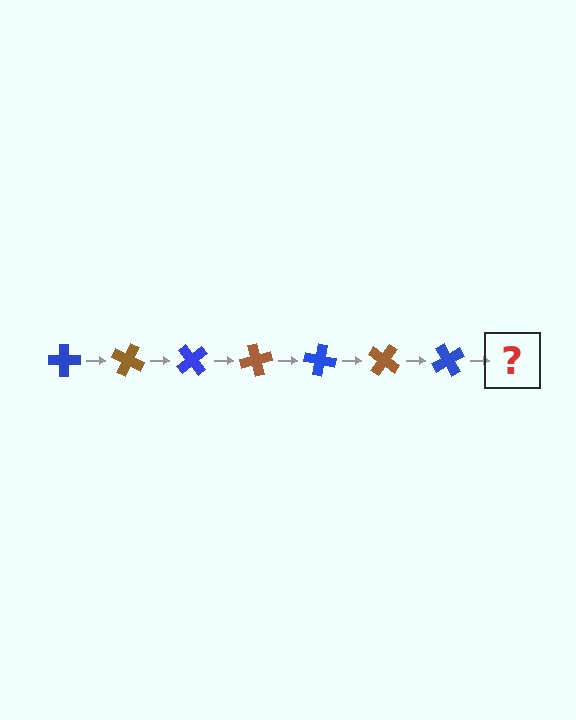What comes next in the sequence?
The next element should be a brown cross, rotated 175 degrees from the start.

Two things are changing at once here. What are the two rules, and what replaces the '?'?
The two rules are that it rotates 25 degrees each step and the color cycles through blue and brown. The '?' should be a brown cross, rotated 175 degrees from the start.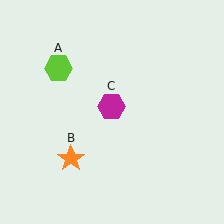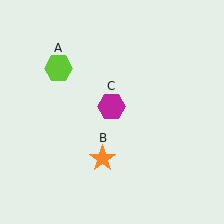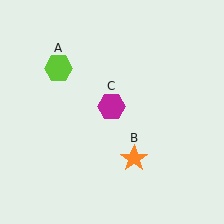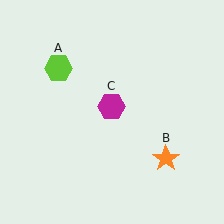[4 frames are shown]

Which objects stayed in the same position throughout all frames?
Lime hexagon (object A) and magenta hexagon (object C) remained stationary.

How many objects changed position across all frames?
1 object changed position: orange star (object B).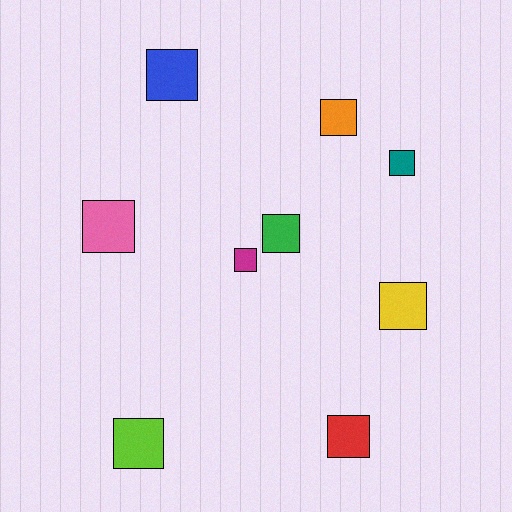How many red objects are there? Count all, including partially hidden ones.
There is 1 red object.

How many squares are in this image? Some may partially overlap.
There are 9 squares.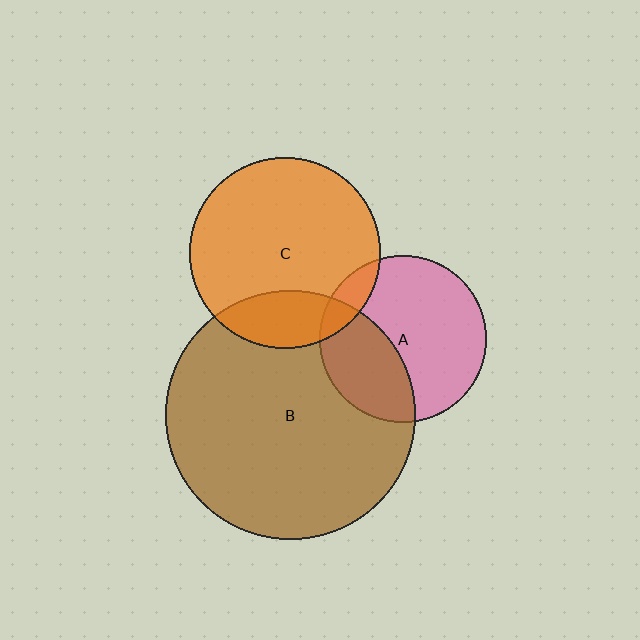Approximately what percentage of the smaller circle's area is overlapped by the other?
Approximately 10%.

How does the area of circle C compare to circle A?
Approximately 1.3 times.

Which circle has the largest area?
Circle B (brown).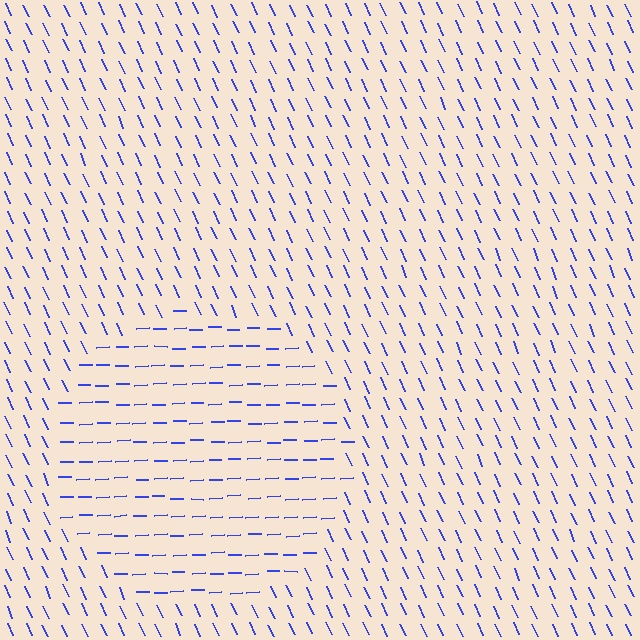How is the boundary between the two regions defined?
The boundary is defined purely by a change in line orientation (approximately 68 degrees difference). All lines are the same color and thickness.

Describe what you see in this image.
The image is filled with small blue line segments. A circle region in the image has lines oriented differently from the surrounding lines, creating a visible texture boundary.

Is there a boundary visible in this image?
Yes, there is a texture boundary formed by a change in line orientation.